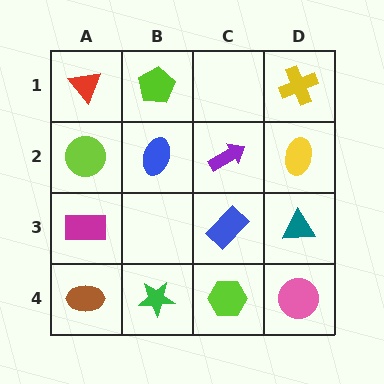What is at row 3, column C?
A blue rectangle.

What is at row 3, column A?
A magenta rectangle.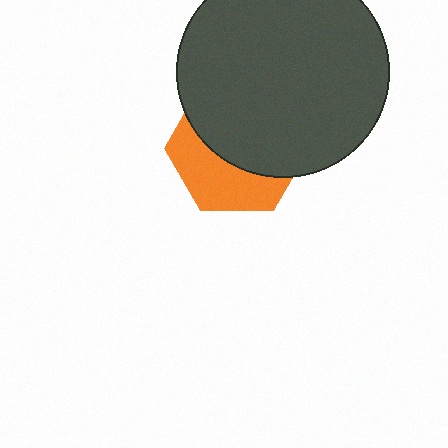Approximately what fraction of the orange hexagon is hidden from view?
Roughly 59% of the orange hexagon is hidden behind the dark gray circle.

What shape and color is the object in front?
The object in front is a dark gray circle.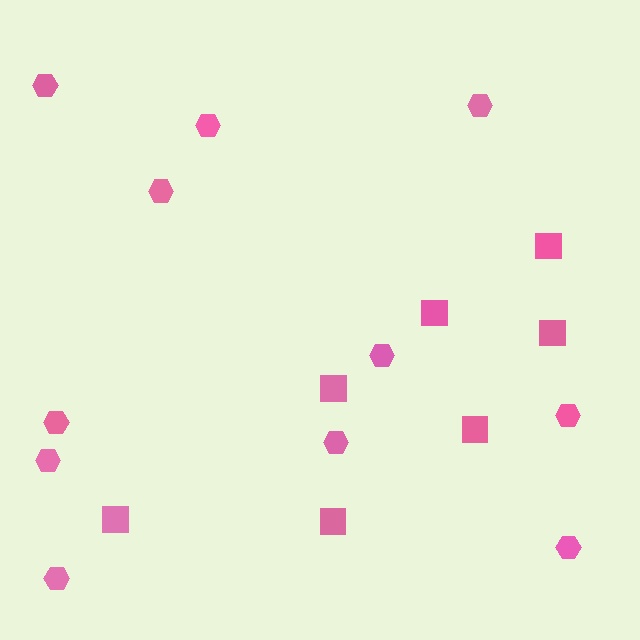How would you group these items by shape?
There are 2 groups: one group of hexagons (11) and one group of squares (7).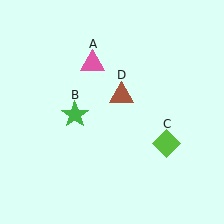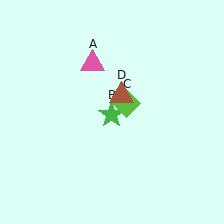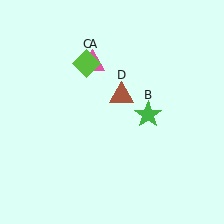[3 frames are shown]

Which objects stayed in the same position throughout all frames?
Pink triangle (object A) and brown triangle (object D) remained stationary.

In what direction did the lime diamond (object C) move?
The lime diamond (object C) moved up and to the left.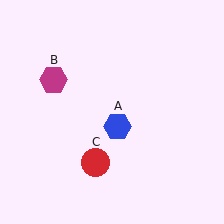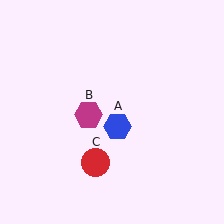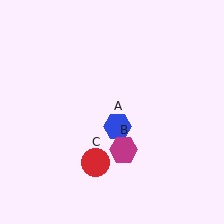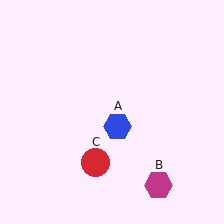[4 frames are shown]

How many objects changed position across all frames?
1 object changed position: magenta hexagon (object B).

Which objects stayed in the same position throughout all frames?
Blue hexagon (object A) and red circle (object C) remained stationary.